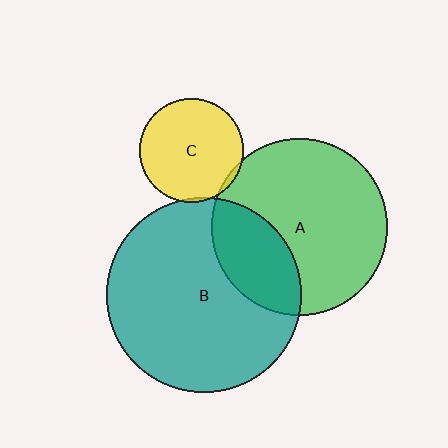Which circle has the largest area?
Circle B (teal).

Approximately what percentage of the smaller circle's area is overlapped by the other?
Approximately 5%.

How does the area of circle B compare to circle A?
Approximately 1.2 times.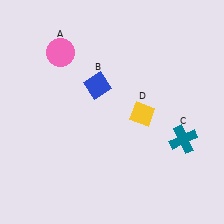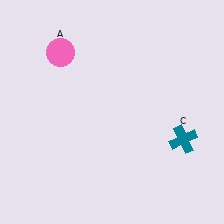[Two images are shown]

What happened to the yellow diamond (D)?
The yellow diamond (D) was removed in Image 2. It was in the bottom-right area of Image 1.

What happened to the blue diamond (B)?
The blue diamond (B) was removed in Image 2. It was in the top-left area of Image 1.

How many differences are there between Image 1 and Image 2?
There are 2 differences between the two images.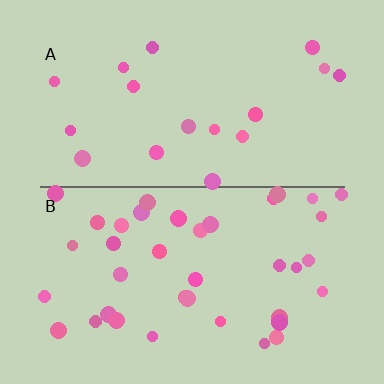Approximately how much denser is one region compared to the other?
Approximately 2.2× — region B over region A.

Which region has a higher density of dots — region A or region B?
B (the bottom).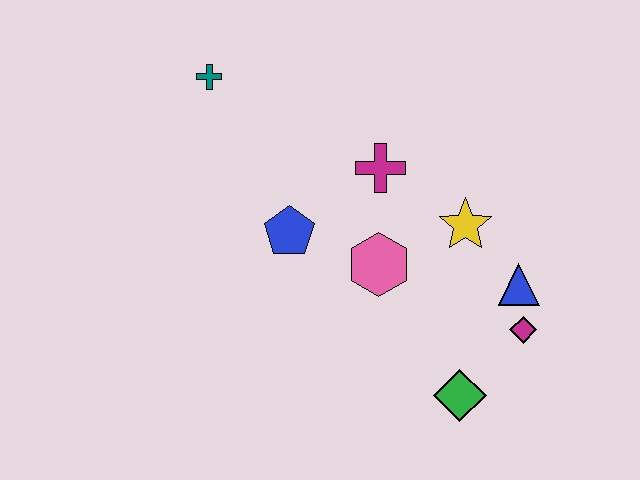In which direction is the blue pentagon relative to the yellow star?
The blue pentagon is to the left of the yellow star.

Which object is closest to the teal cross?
The blue pentagon is closest to the teal cross.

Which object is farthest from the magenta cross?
The green diamond is farthest from the magenta cross.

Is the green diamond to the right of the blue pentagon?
Yes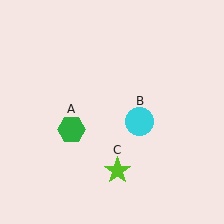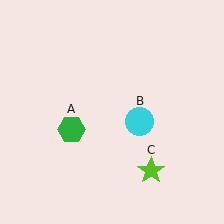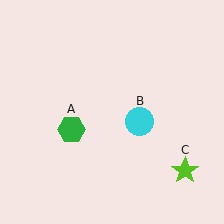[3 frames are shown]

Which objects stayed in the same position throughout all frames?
Green hexagon (object A) and cyan circle (object B) remained stationary.